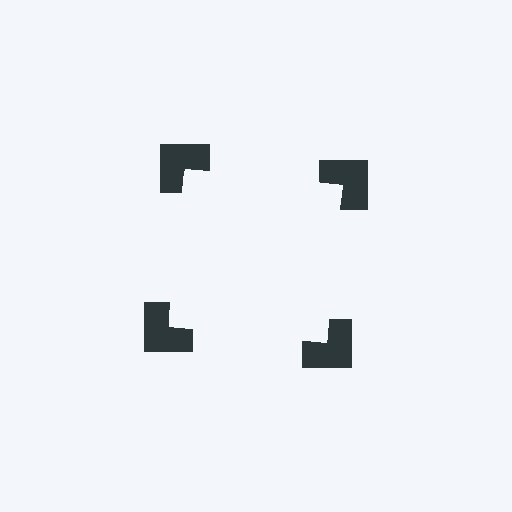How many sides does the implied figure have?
4 sides.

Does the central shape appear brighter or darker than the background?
It typically appears slightly brighter than the background, even though no actual brightness change is drawn.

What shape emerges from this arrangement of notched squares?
An illusory square — its edges are inferred from the aligned wedge cuts in the notched squares, not physically drawn.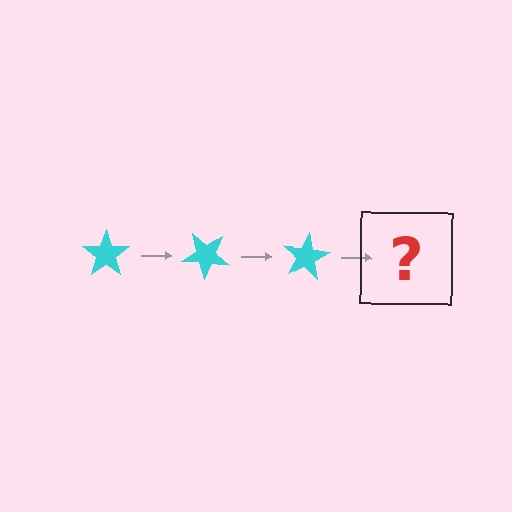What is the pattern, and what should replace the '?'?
The pattern is that the star rotates 40 degrees each step. The '?' should be a cyan star rotated 120 degrees.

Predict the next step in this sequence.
The next step is a cyan star rotated 120 degrees.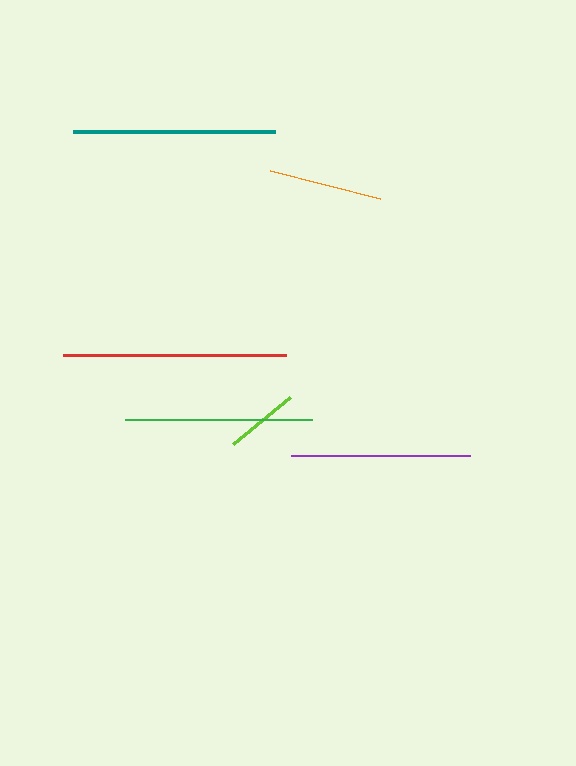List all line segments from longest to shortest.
From longest to shortest: red, teal, green, purple, orange, lime.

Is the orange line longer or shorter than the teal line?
The teal line is longer than the orange line.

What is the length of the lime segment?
The lime segment is approximately 74 pixels long.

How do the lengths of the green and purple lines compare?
The green and purple lines are approximately the same length.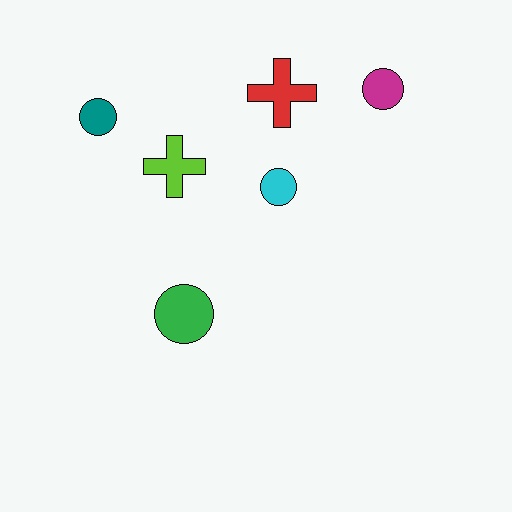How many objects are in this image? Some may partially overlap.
There are 6 objects.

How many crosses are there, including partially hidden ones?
There are 2 crosses.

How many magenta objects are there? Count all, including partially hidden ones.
There is 1 magenta object.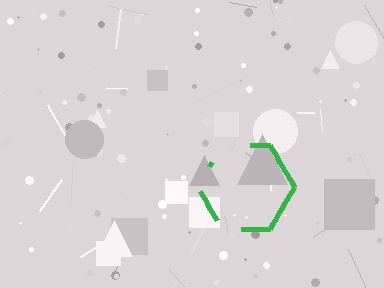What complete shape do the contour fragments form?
The contour fragments form a hexagon.